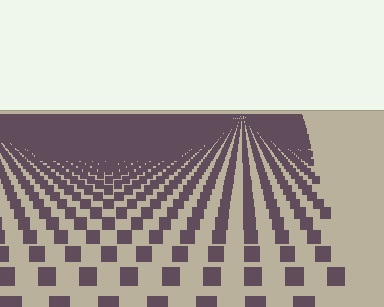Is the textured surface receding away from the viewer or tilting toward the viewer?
The surface is receding away from the viewer. Texture elements get smaller and denser toward the top.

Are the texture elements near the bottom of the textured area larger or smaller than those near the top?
Larger. Near the bottom, elements are closer to the viewer and appear at a bigger on-screen size.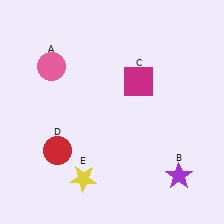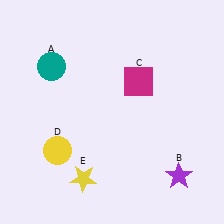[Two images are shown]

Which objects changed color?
A changed from pink to teal. D changed from red to yellow.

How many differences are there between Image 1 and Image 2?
There are 2 differences between the two images.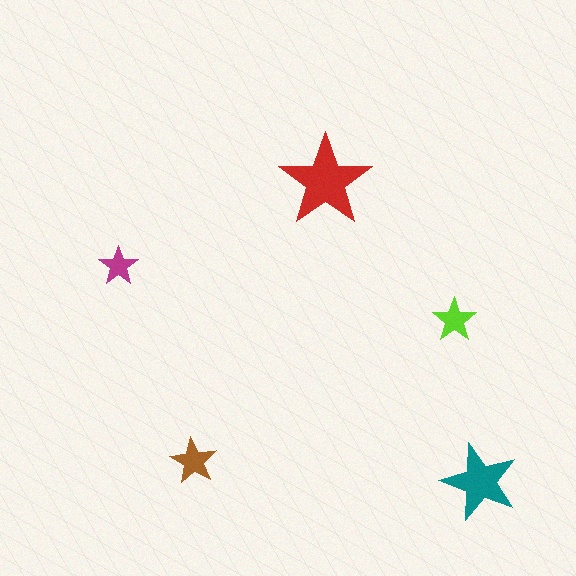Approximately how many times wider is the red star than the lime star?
About 2 times wider.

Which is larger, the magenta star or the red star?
The red one.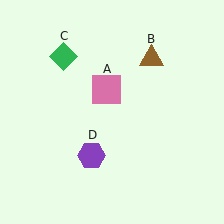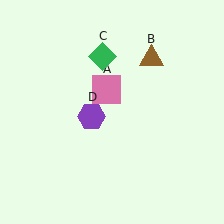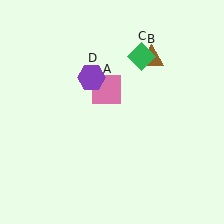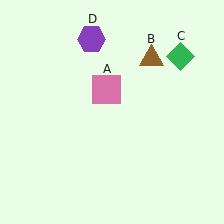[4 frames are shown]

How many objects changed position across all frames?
2 objects changed position: green diamond (object C), purple hexagon (object D).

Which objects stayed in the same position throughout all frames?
Pink square (object A) and brown triangle (object B) remained stationary.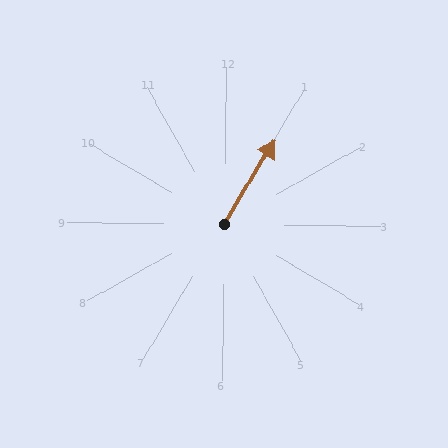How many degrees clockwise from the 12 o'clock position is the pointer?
Approximately 30 degrees.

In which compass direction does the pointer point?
Northeast.